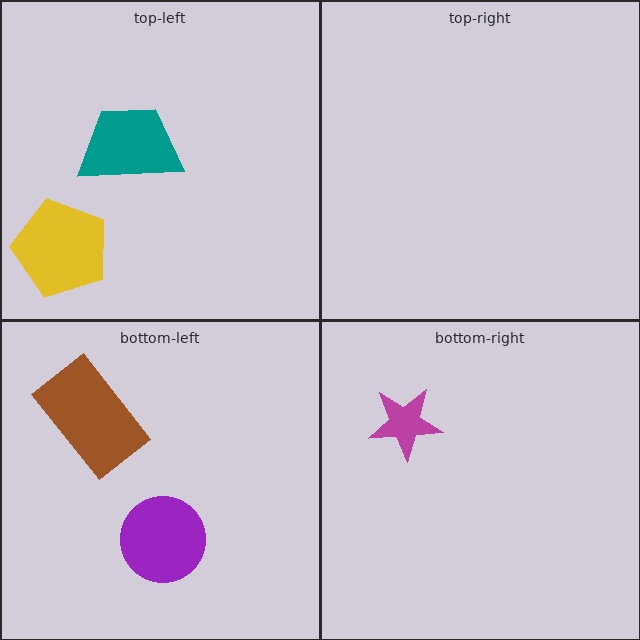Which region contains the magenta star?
The bottom-right region.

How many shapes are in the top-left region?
2.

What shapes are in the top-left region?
The teal trapezoid, the yellow pentagon.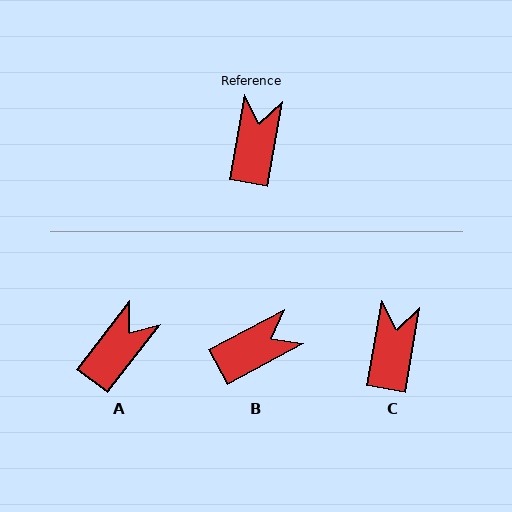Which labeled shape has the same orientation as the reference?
C.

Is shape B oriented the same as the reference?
No, it is off by about 52 degrees.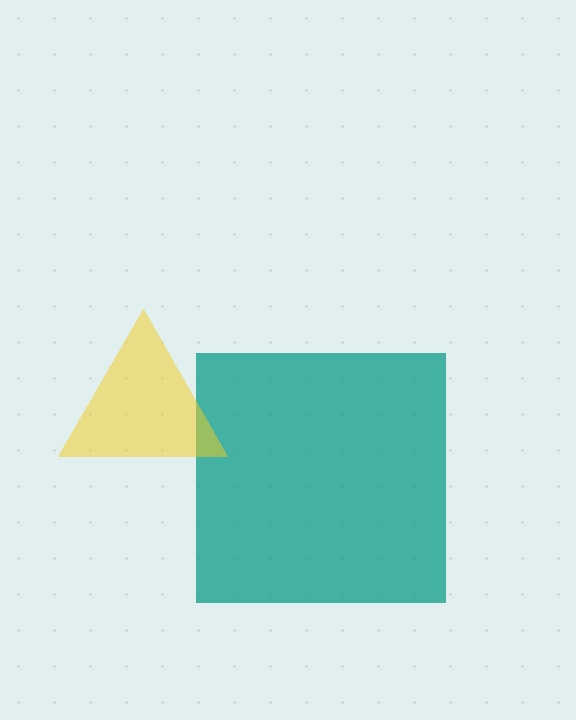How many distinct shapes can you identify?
There are 2 distinct shapes: a teal square, a yellow triangle.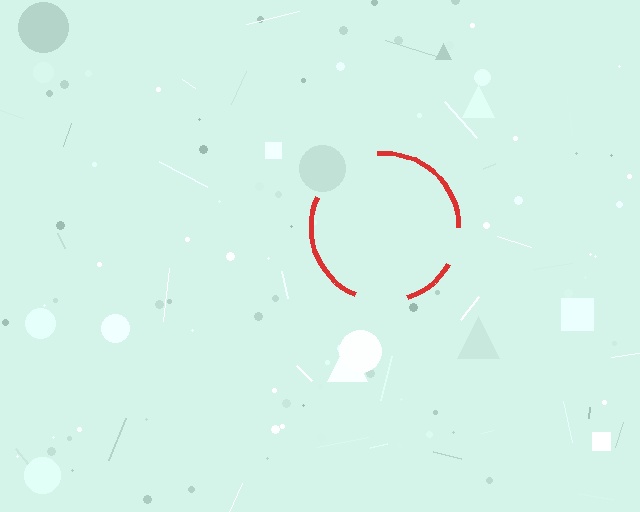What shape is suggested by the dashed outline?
The dashed outline suggests a circle.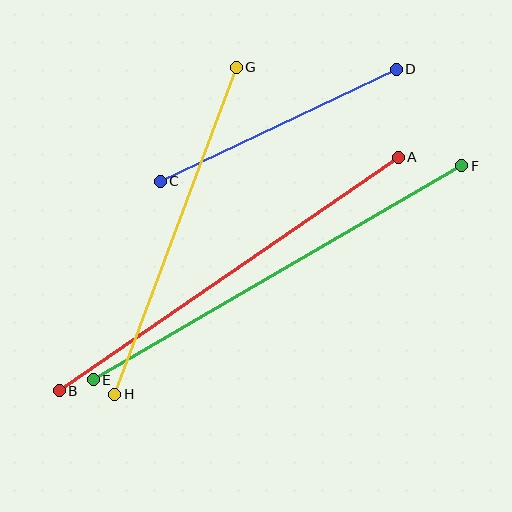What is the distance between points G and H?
The distance is approximately 349 pixels.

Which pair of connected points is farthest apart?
Points E and F are farthest apart.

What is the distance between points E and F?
The distance is approximately 426 pixels.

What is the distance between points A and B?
The distance is approximately 412 pixels.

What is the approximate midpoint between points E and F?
The midpoint is at approximately (277, 273) pixels.